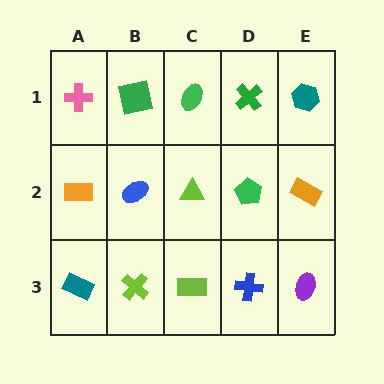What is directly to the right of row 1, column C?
A green cross.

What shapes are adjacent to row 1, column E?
An orange rectangle (row 2, column E), a green cross (row 1, column D).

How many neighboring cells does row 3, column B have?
3.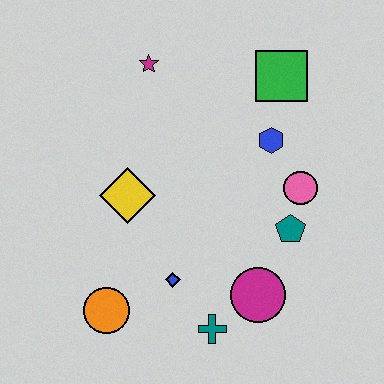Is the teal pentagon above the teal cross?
Yes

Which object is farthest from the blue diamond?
The green square is farthest from the blue diamond.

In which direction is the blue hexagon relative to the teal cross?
The blue hexagon is above the teal cross.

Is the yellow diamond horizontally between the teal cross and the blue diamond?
No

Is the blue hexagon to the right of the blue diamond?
Yes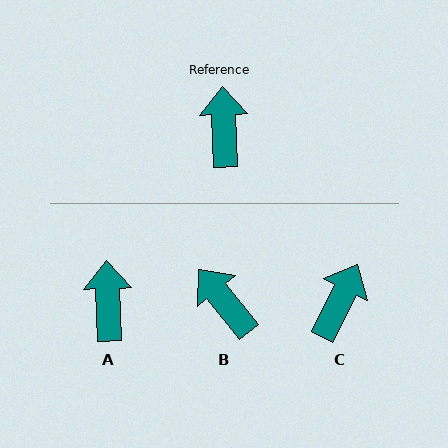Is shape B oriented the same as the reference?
No, it is off by about 37 degrees.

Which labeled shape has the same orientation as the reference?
A.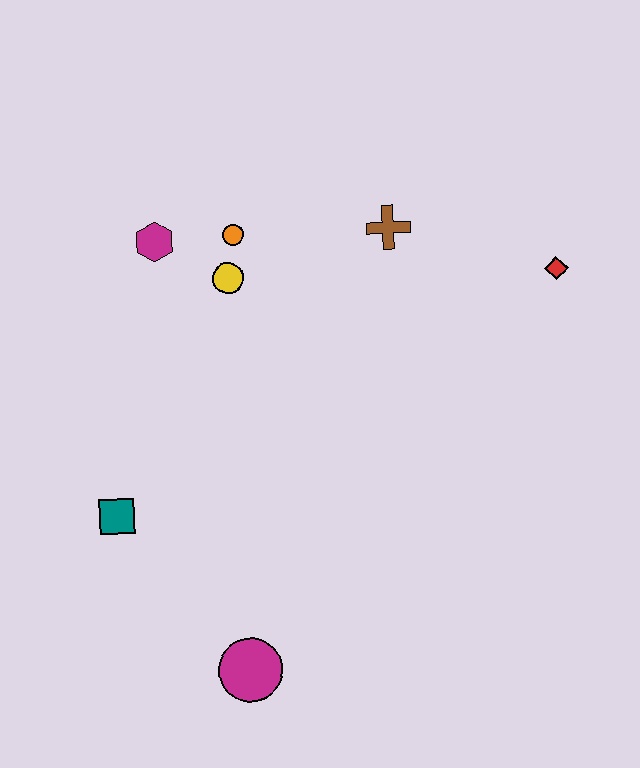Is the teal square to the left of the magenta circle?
Yes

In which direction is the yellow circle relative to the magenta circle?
The yellow circle is above the magenta circle.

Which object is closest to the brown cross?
The orange circle is closest to the brown cross.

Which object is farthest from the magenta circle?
The red diamond is farthest from the magenta circle.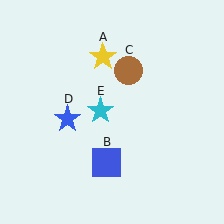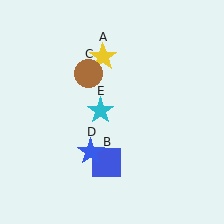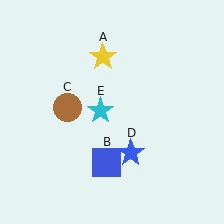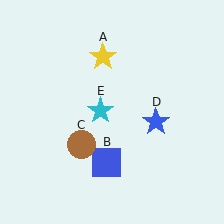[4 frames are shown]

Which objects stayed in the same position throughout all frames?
Yellow star (object A) and blue square (object B) and cyan star (object E) remained stationary.